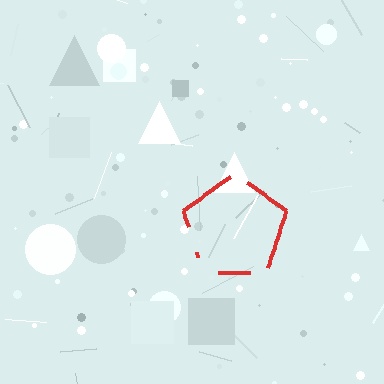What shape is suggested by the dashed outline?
The dashed outline suggests a pentagon.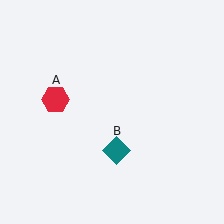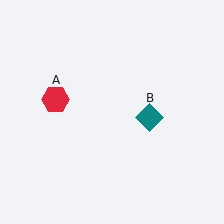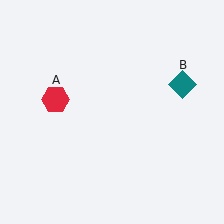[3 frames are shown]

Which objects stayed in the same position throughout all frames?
Red hexagon (object A) remained stationary.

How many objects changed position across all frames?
1 object changed position: teal diamond (object B).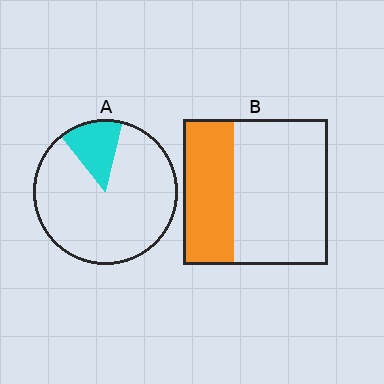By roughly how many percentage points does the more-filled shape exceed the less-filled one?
By roughly 20 percentage points (B over A).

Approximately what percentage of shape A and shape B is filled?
A is approximately 15% and B is approximately 35%.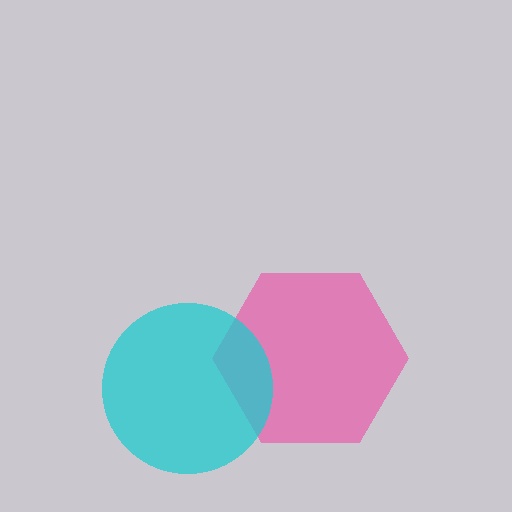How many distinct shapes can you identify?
There are 2 distinct shapes: a pink hexagon, a cyan circle.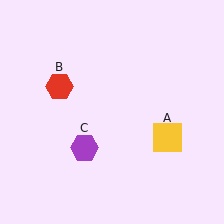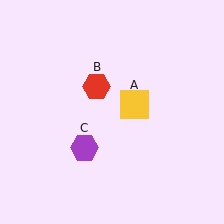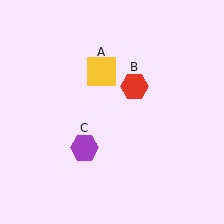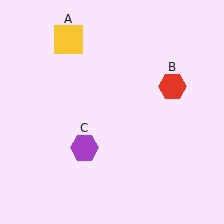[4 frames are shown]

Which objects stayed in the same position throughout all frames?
Purple hexagon (object C) remained stationary.